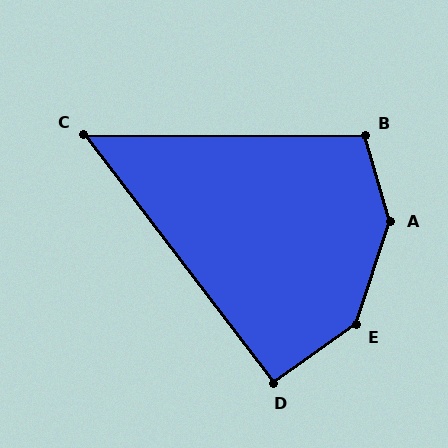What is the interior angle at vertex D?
Approximately 92 degrees (approximately right).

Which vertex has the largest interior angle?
A, at approximately 145 degrees.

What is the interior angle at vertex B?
Approximately 107 degrees (obtuse).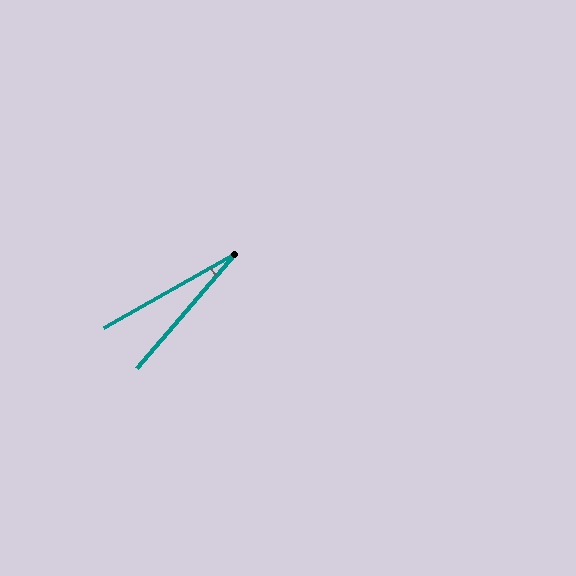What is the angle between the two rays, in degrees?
Approximately 20 degrees.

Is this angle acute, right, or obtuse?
It is acute.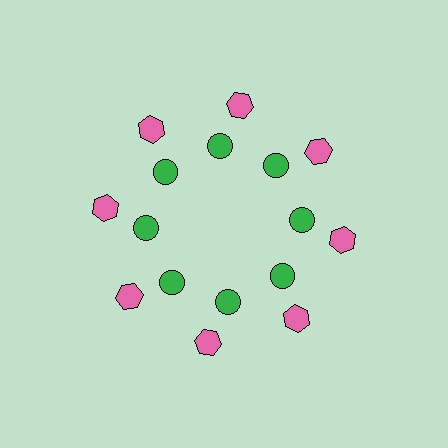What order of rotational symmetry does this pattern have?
This pattern has 8-fold rotational symmetry.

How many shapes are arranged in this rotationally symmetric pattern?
There are 16 shapes, arranged in 8 groups of 2.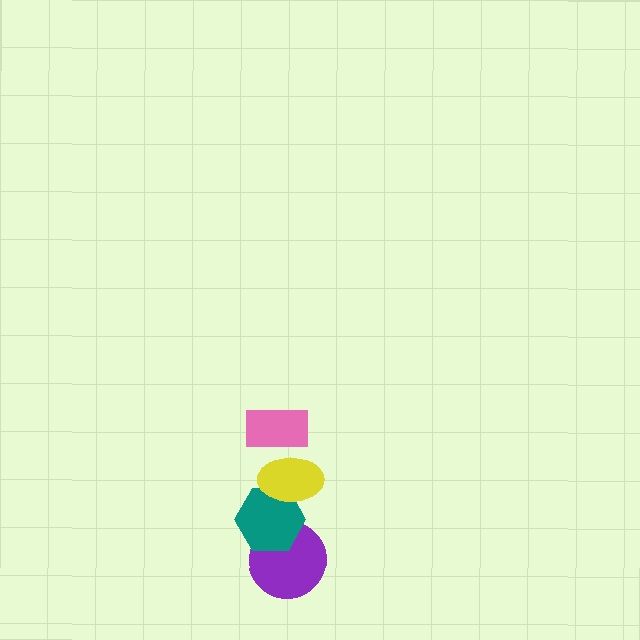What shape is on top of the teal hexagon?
The yellow ellipse is on top of the teal hexagon.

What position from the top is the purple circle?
The purple circle is 4th from the top.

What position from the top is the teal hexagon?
The teal hexagon is 3rd from the top.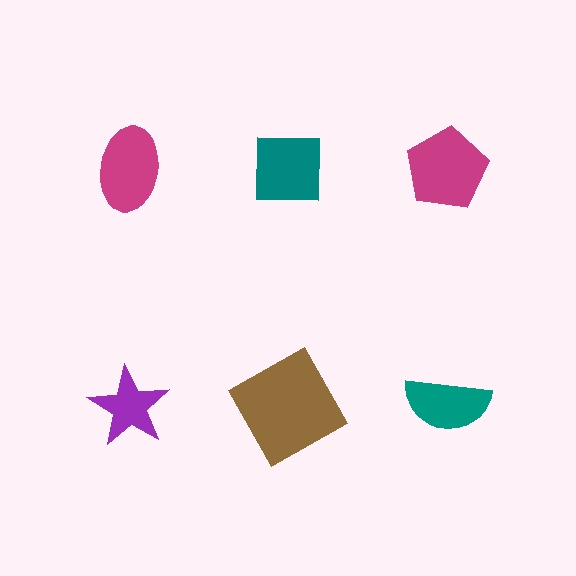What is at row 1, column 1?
A magenta ellipse.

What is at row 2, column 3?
A teal semicircle.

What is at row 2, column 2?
A brown square.